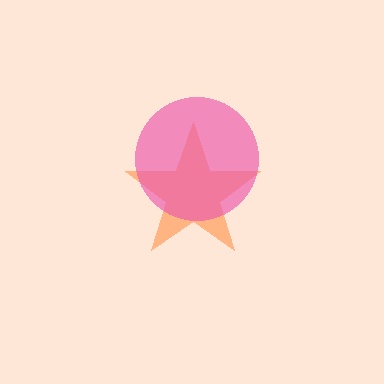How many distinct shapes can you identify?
There are 2 distinct shapes: an orange star, a pink circle.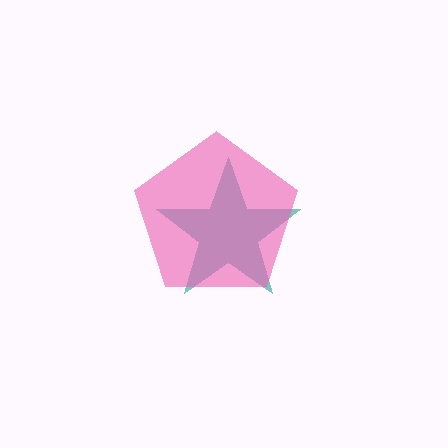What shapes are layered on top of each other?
The layered shapes are: a teal star, a pink pentagon.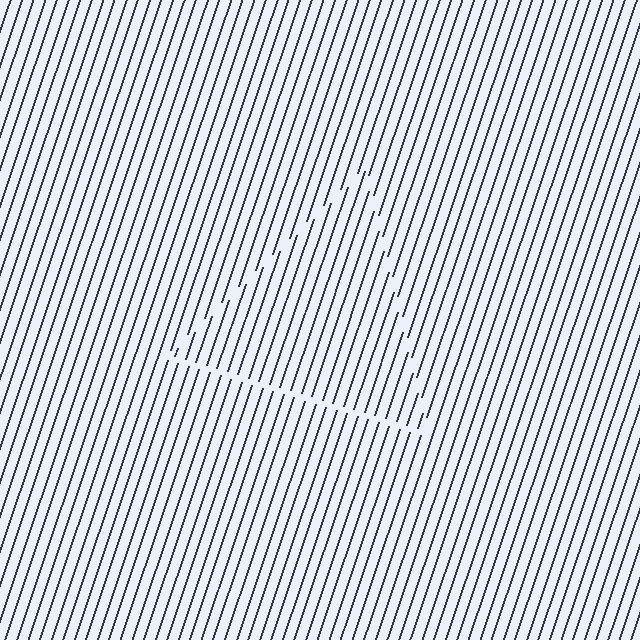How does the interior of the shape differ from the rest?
The interior of the shape contains the same grating, shifted by half a period — the contour is defined by the phase discontinuity where line-ends from the inner and outer gratings abut.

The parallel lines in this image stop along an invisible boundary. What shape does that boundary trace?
An illusory triangle. The interior of the shape contains the same grating, shifted by half a period — the contour is defined by the phase discontinuity where line-ends from the inner and outer gratings abut.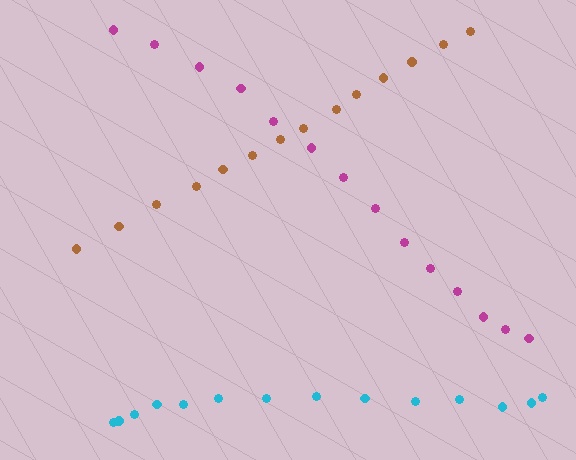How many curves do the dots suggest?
There are 3 distinct paths.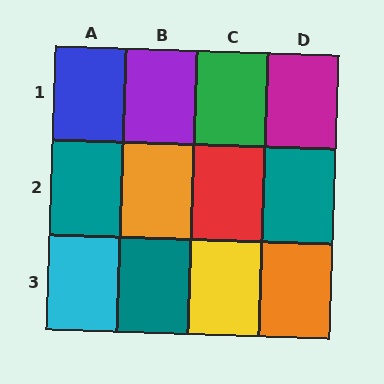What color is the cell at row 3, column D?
Orange.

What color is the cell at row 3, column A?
Cyan.